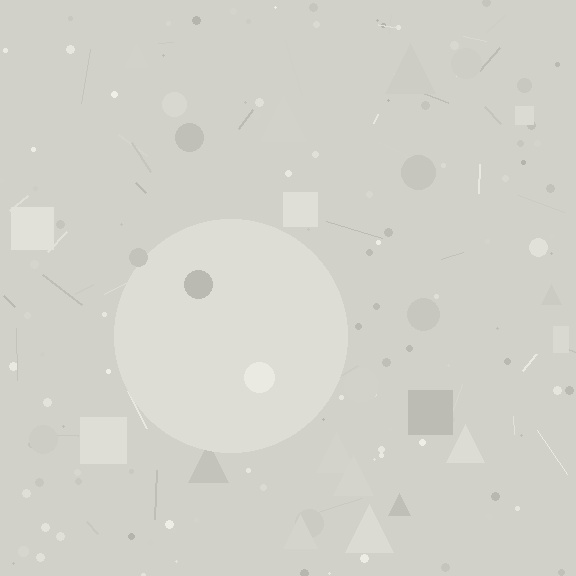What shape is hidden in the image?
A circle is hidden in the image.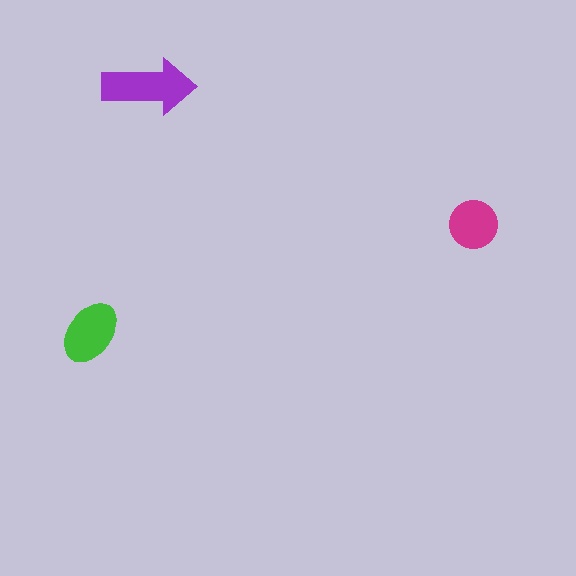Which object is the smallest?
The magenta circle.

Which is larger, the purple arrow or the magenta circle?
The purple arrow.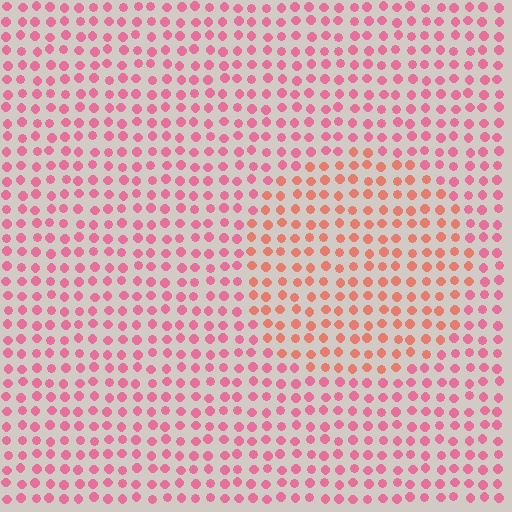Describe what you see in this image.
The image is filled with small pink elements in a uniform arrangement. A circle-shaped region is visible where the elements are tinted to a slightly different hue, forming a subtle color boundary.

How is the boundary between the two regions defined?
The boundary is defined purely by a slight shift in hue (about 29 degrees). Spacing, size, and orientation are identical on both sides.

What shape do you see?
I see a circle.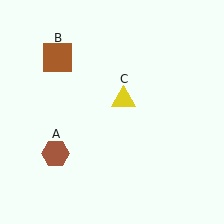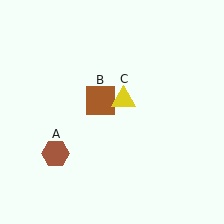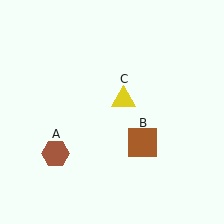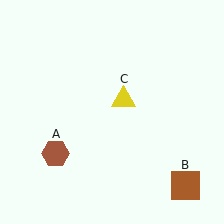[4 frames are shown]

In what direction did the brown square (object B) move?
The brown square (object B) moved down and to the right.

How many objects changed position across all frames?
1 object changed position: brown square (object B).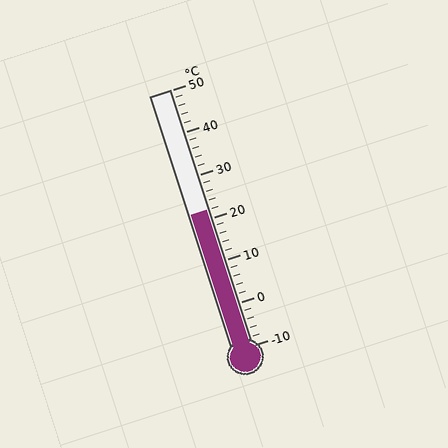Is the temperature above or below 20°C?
The temperature is above 20°C.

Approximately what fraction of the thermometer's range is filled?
The thermometer is filled to approximately 55% of its range.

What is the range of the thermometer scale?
The thermometer scale ranges from -10°C to 50°C.